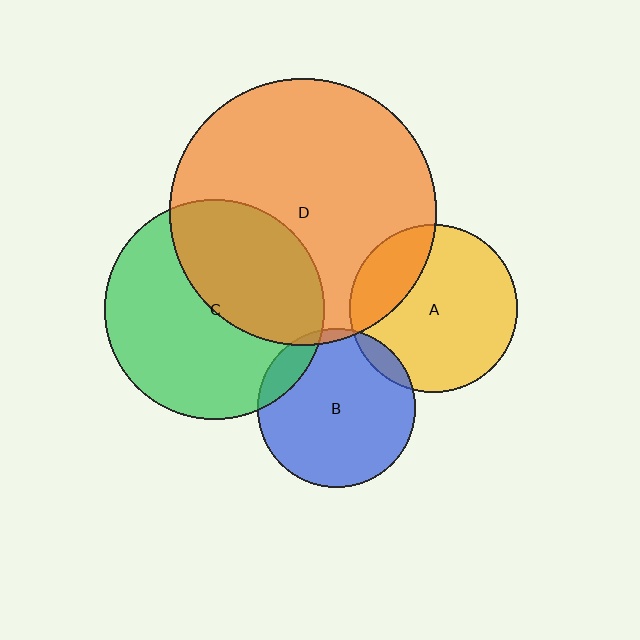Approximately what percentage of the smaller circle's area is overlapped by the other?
Approximately 40%.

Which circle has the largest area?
Circle D (orange).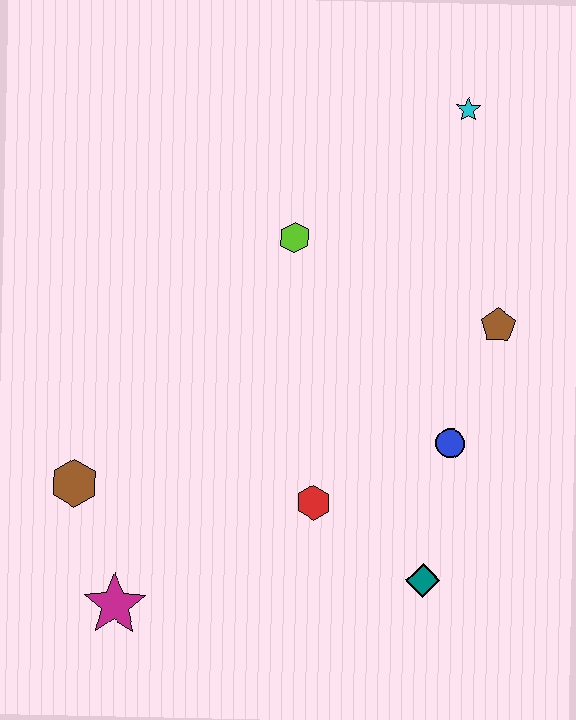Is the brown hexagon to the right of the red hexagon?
No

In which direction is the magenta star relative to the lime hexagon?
The magenta star is below the lime hexagon.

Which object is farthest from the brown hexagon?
The cyan star is farthest from the brown hexagon.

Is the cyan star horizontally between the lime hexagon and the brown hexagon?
No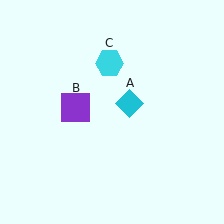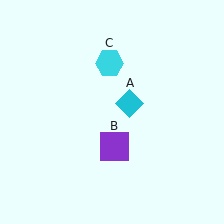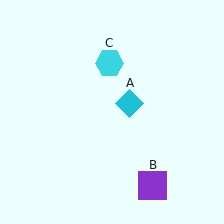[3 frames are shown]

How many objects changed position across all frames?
1 object changed position: purple square (object B).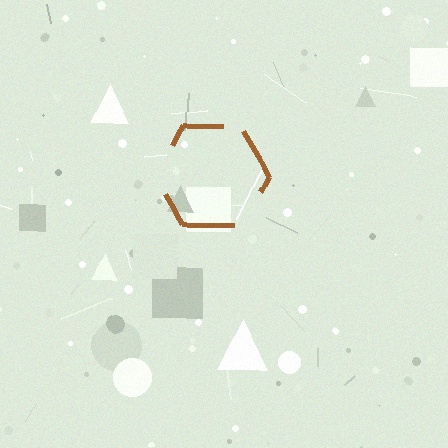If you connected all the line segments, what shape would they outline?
They would outline a hexagon.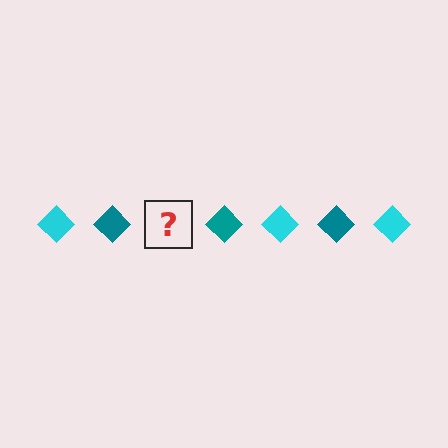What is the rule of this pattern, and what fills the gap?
The rule is that the pattern cycles through cyan, teal diamonds. The gap should be filled with a cyan diamond.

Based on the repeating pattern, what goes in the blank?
The blank should be a cyan diamond.